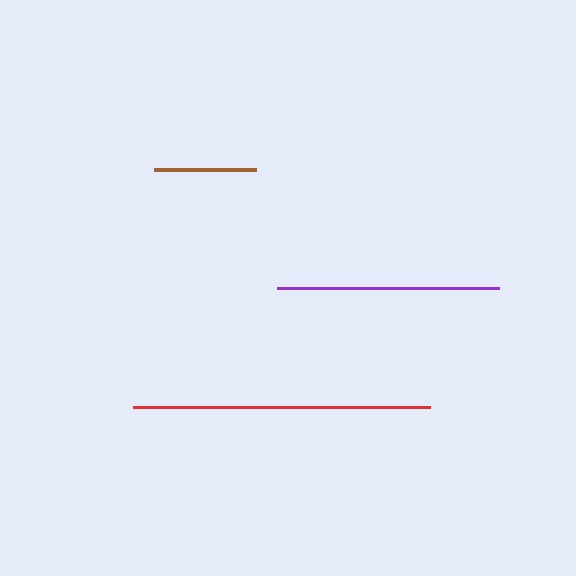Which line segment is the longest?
The red line is the longest at approximately 296 pixels.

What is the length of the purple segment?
The purple segment is approximately 222 pixels long.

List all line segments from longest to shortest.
From longest to shortest: red, purple, brown.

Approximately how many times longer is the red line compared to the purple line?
The red line is approximately 1.3 times the length of the purple line.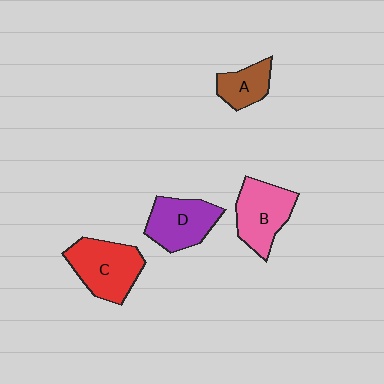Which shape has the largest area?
Shape C (red).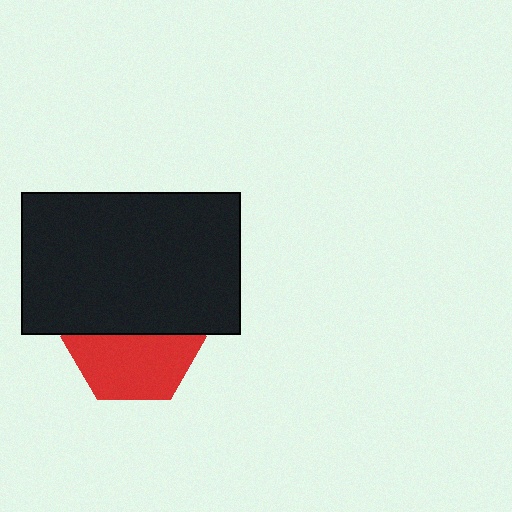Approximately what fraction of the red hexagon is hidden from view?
Roughly 49% of the red hexagon is hidden behind the black rectangle.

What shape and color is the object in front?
The object in front is a black rectangle.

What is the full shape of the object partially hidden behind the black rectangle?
The partially hidden object is a red hexagon.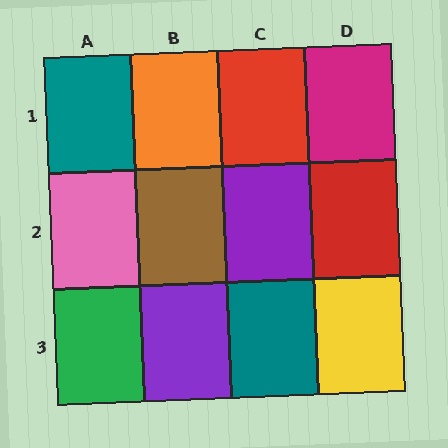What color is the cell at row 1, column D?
Magenta.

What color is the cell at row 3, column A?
Green.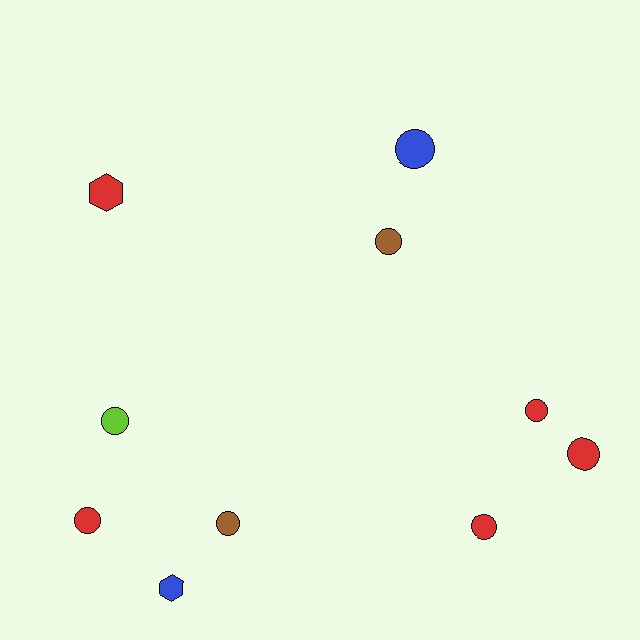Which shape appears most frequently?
Circle, with 8 objects.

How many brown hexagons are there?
There are no brown hexagons.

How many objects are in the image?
There are 10 objects.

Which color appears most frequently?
Red, with 5 objects.